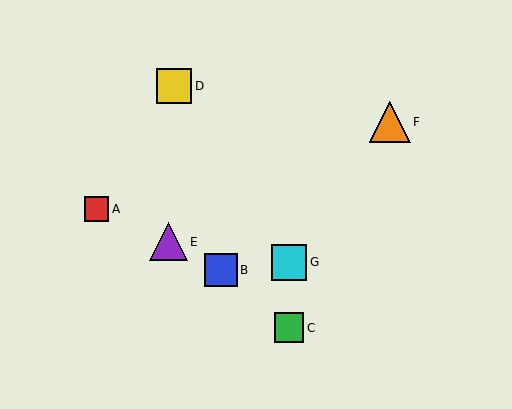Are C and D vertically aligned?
No, C is at x≈289 and D is at x≈174.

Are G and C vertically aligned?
Yes, both are at x≈289.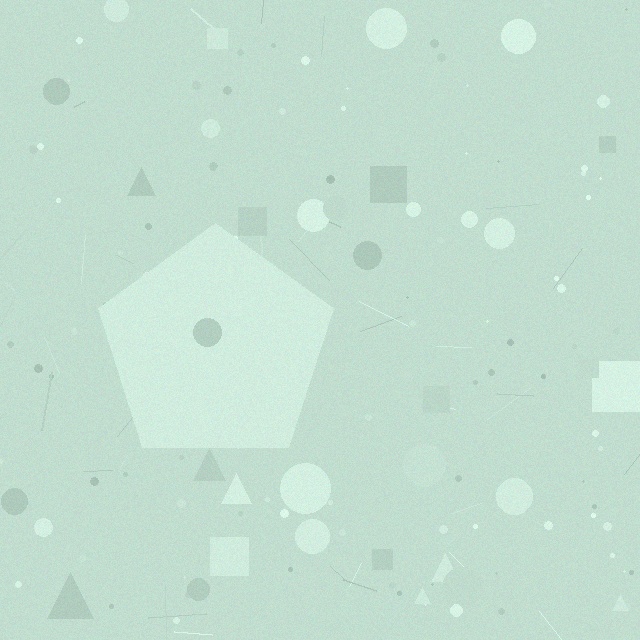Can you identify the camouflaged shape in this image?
The camouflaged shape is a pentagon.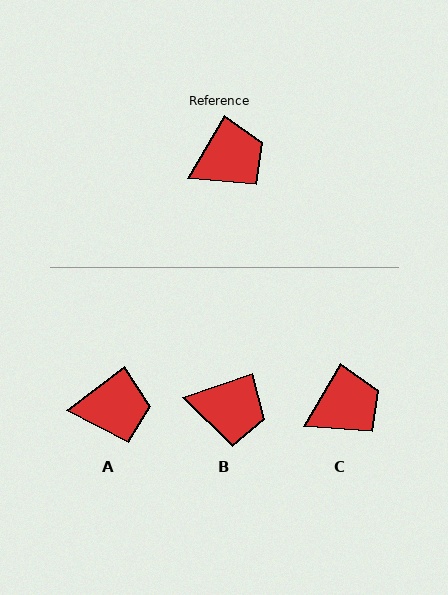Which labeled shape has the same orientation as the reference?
C.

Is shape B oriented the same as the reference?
No, it is off by about 40 degrees.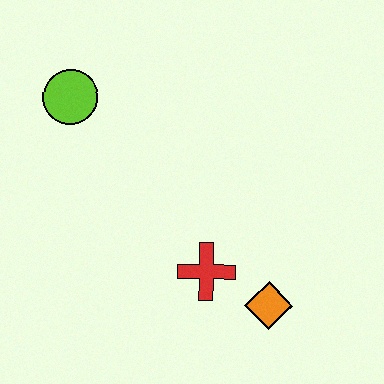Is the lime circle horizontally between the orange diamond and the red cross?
No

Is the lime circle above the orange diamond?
Yes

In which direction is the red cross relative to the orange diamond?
The red cross is to the left of the orange diamond.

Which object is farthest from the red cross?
The lime circle is farthest from the red cross.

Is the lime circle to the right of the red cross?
No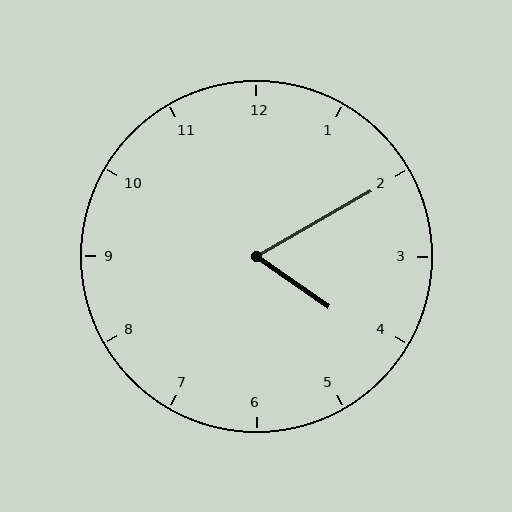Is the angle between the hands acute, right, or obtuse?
It is acute.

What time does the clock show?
4:10.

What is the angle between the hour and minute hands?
Approximately 65 degrees.